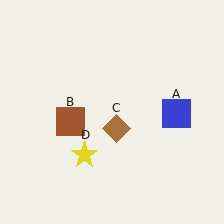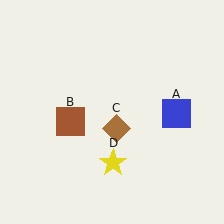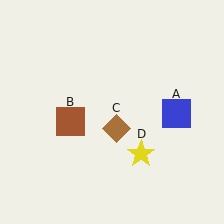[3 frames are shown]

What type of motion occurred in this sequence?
The yellow star (object D) rotated counterclockwise around the center of the scene.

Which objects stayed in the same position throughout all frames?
Blue square (object A) and brown square (object B) and brown diamond (object C) remained stationary.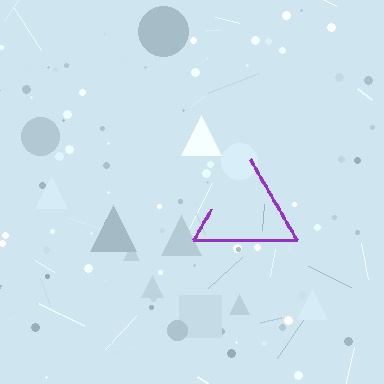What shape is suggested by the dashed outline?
The dashed outline suggests a triangle.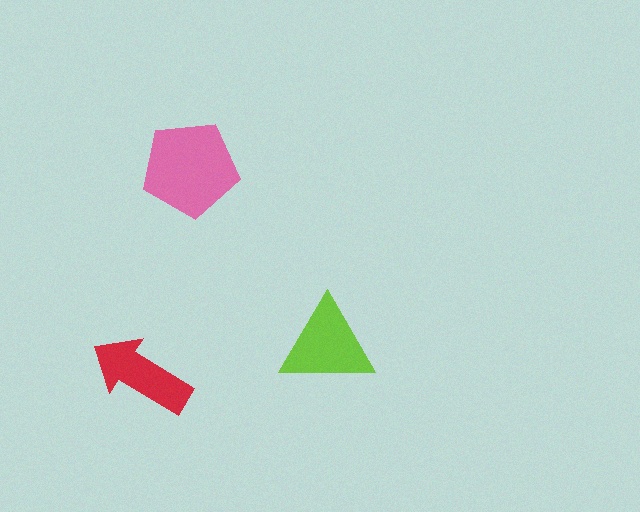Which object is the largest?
The pink pentagon.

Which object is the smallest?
The red arrow.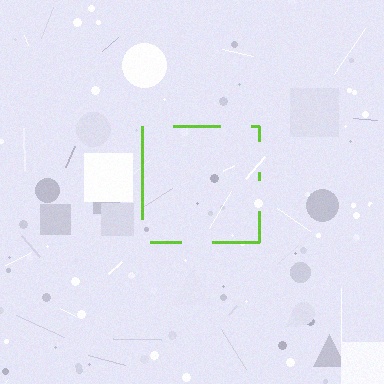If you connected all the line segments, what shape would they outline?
They would outline a square.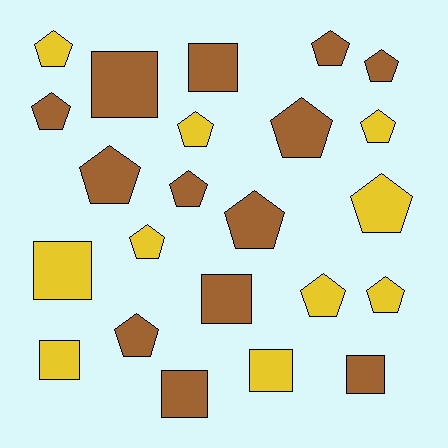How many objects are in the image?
There are 23 objects.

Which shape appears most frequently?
Pentagon, with 15 objects.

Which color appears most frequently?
Brown, with 13 objects.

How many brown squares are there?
There are 5 brown squares.